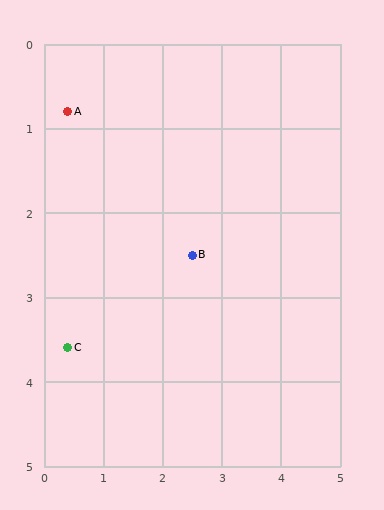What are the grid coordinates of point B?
Point B is at approximately (2.5, 2.5).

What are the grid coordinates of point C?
Point C is at approximately (0.4, 3.6).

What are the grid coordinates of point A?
Point A is at approximately (0.4, 0.8).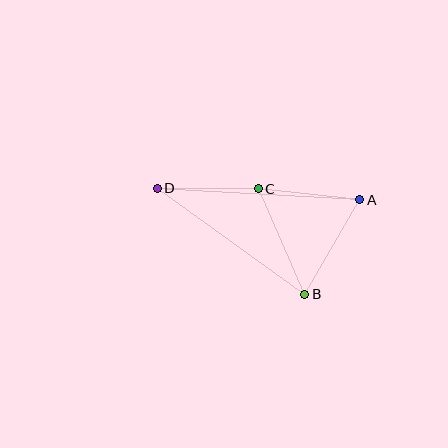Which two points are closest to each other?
Points C and D are closest to each other.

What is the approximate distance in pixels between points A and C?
The distance between A and C is approximately 102 pixels.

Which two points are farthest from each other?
Points A and D are farthest from each other.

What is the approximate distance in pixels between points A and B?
The distance between A and B is approximately 109 pixels.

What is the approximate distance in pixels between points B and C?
The distance between B and C is approximately 115 pixels.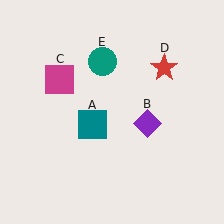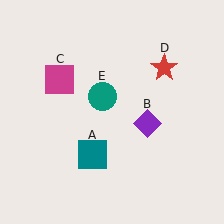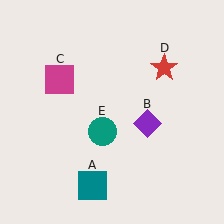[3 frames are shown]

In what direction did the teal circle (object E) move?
The teal circle (object E) moved down.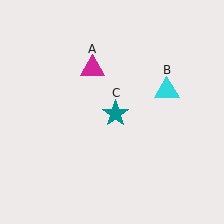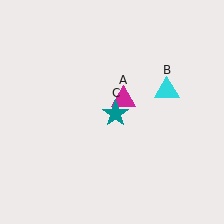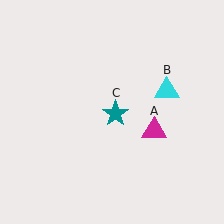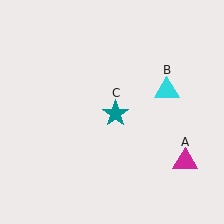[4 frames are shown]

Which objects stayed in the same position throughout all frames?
Cyan triangle (object B) and teal star (object C) remained stationary.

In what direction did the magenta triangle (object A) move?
The magenta triangle (object A) moved down and to the right.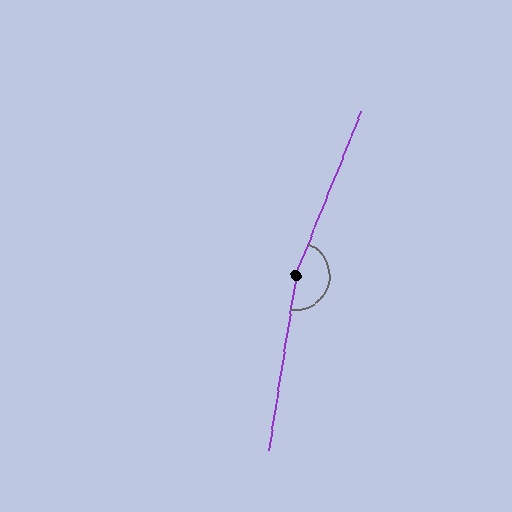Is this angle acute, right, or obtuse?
It is obtuse.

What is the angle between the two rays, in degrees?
Approximately 167 degrees.